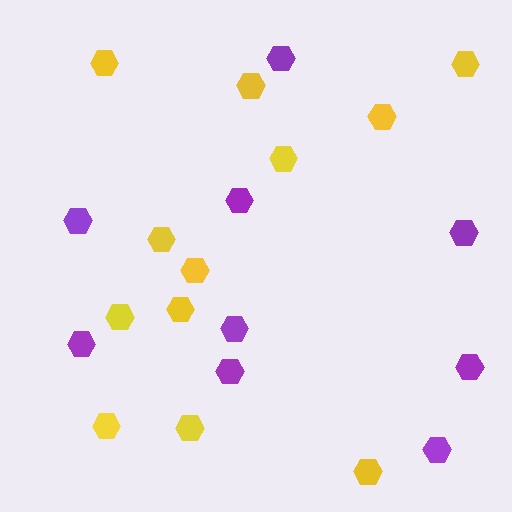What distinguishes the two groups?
There are 2 groups: one group of purple hexagons (9) and one group of yellow hexagons (12).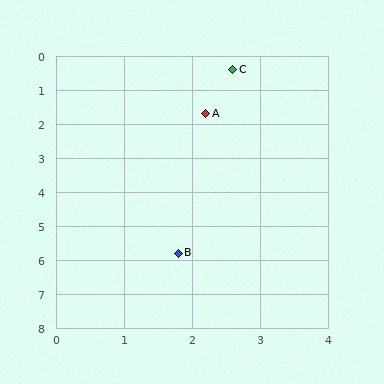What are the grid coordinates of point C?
Point C is at approximately (2.6, 0.4).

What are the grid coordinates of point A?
Point A is at approximately (2.2, 1.7).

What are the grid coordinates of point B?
Point B is at approximately (1.8, 5.8).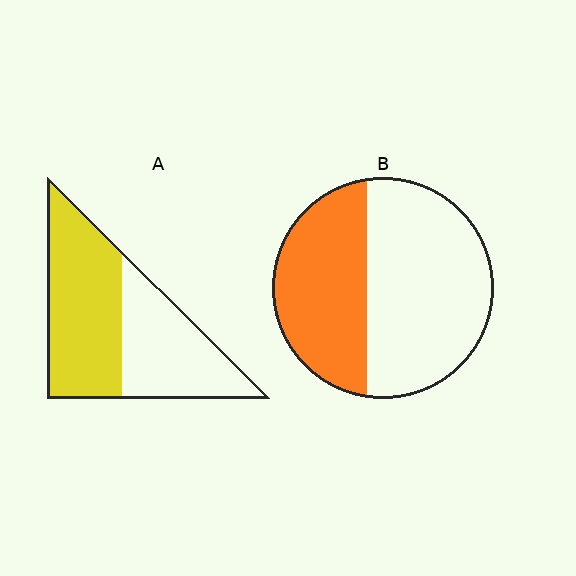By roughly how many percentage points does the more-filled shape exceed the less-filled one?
By roughly 15 percentage points (A over B).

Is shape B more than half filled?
No.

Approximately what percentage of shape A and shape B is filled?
A is approximately 55% and B is approximately 40%.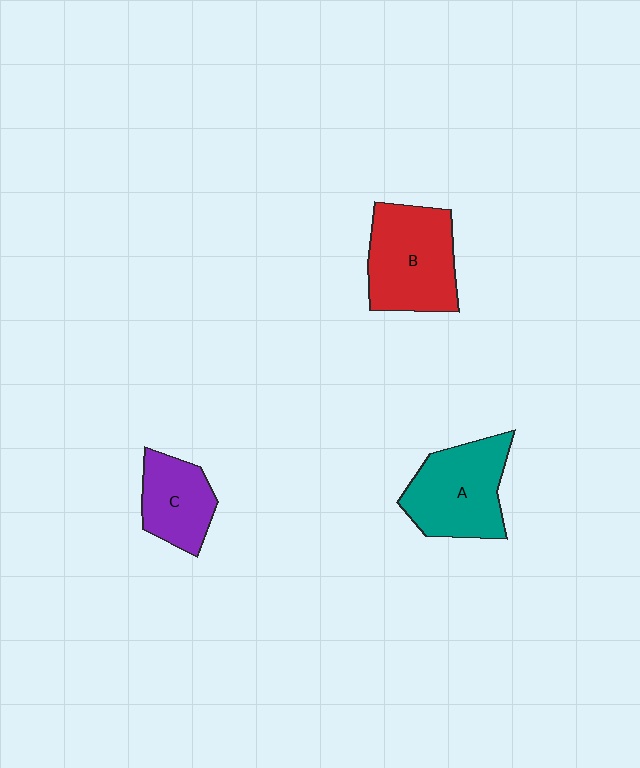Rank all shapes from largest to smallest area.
From largest to smallest: B (red), A (teal), C (purple).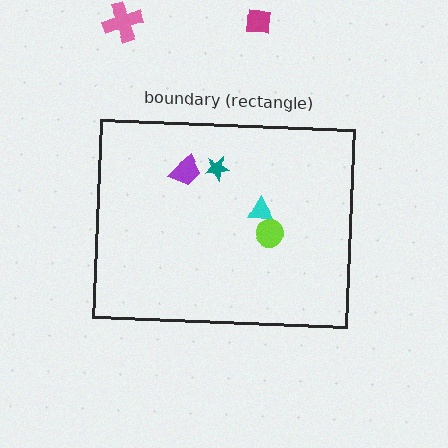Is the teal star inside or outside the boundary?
Inside.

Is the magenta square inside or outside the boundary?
Outside.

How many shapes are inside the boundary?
4 inside, 2 outside.